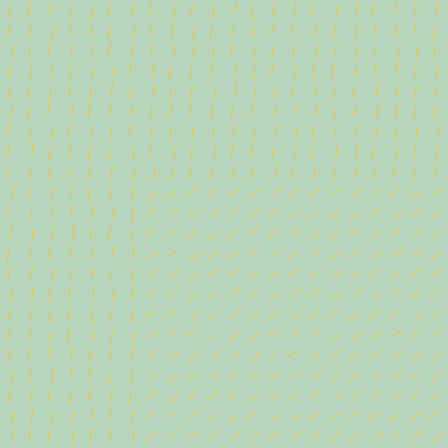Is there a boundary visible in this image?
Yes, there is a texture boundary formed by a change in line orientation.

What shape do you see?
I see a rectangle.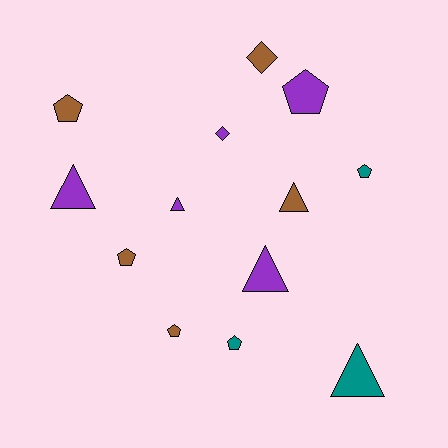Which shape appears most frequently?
Pentagon, with 6 objects.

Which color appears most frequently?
Brown, with 5 objects.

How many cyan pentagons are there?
There are no cyan pentagons.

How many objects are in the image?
There are 13 objects.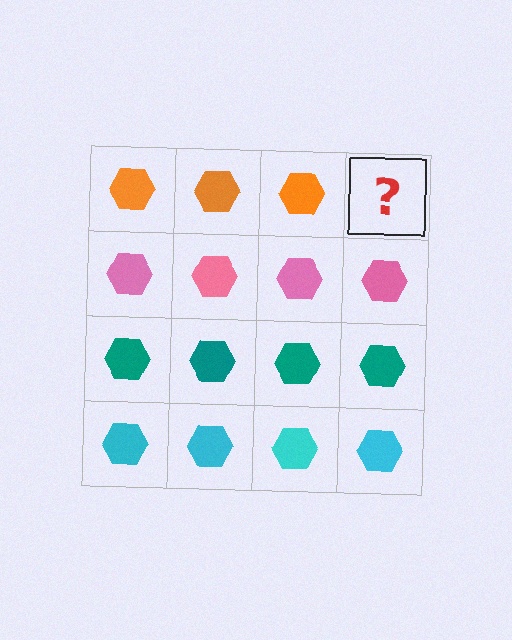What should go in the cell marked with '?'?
The missing cell should contain an orange hexagon.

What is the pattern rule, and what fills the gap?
The rule is that each row has a consistent color. The gap should be filled with an orange hexagon.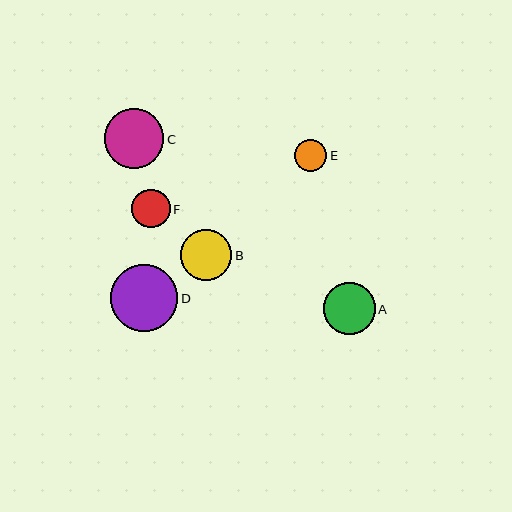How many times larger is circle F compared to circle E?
Circle F is approximately 1.2 times the size of circle E.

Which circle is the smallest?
Circle E is the smallest with a size of approximately 32 pixels.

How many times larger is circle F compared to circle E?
Circle F is approximately 1.2 times the size of circle E.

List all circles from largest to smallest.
From largest to smallest: D, C, A, B, F, E.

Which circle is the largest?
Circle D is the largest with a size of approximately 67 pixels.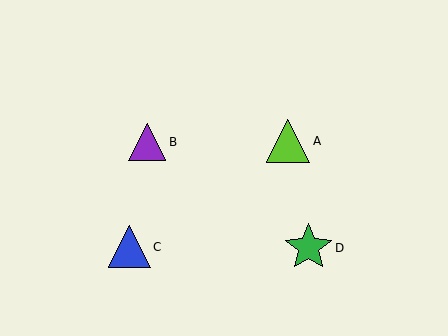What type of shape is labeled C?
Shape C is a blue triangle.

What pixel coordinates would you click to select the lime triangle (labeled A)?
Click at (288, 141) to select the lime triangle A.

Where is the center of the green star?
The center of the green star is at (308, 248).